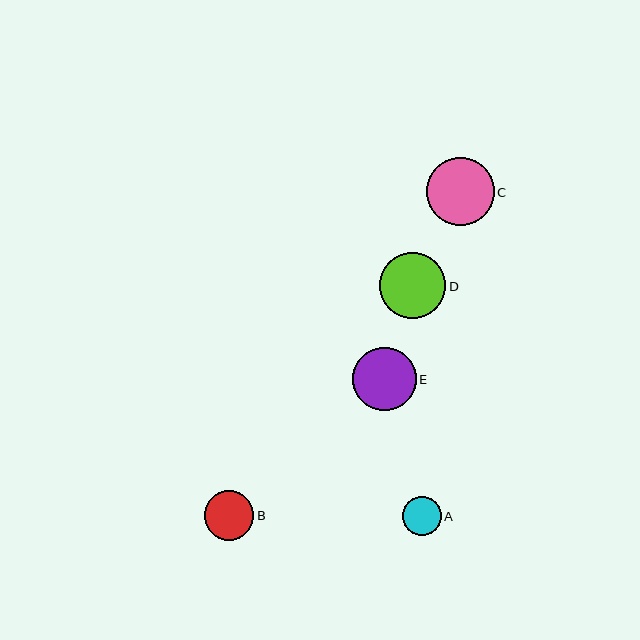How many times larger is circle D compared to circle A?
Circle D is approximately 1.7 times the size of circle A.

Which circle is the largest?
Circle C is the largest with a size of approximately 68 pixels.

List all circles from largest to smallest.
From largest to smallest: C, D, E, B, A.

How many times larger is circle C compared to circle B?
Circle C is approximately 1.4 times the size of circle B.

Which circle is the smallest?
Circle A is the smallest with a size of approximately 39 pixels.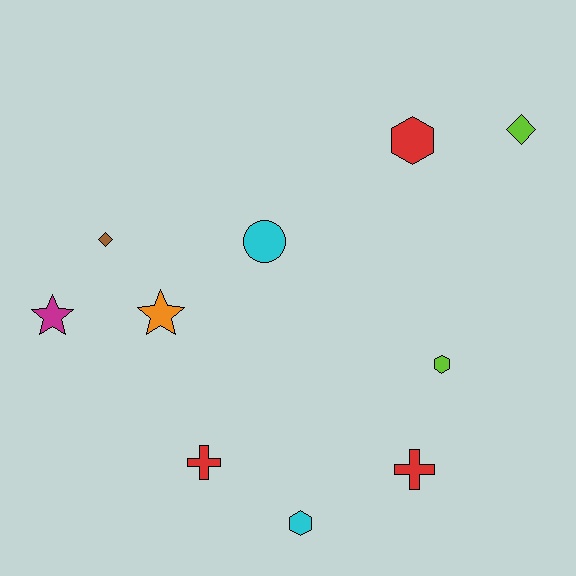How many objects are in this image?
There are 10 objects.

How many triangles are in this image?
There are no triangles.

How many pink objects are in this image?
There are no pink objects.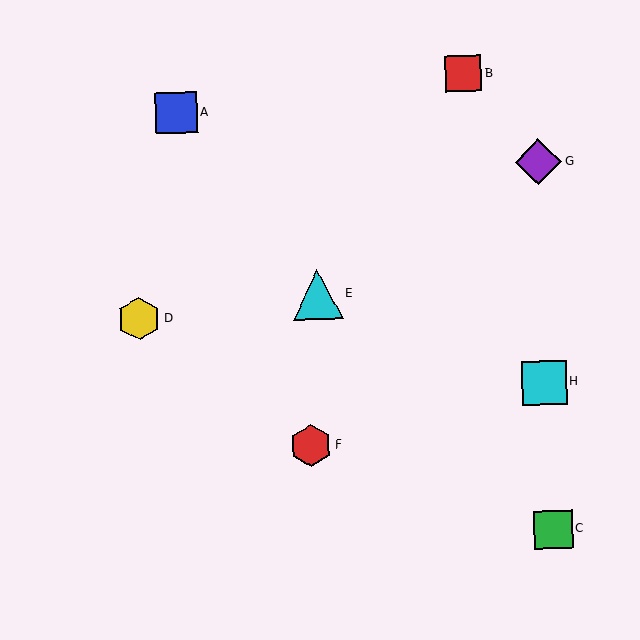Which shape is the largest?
The cyan triangle (labeled E) is the largest.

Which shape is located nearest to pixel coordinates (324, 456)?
The red hexagon (labeled F) at (311, 445) is nearest to that location.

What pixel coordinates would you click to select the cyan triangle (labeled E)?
Click at (318, 294) to select the cyan triangle E.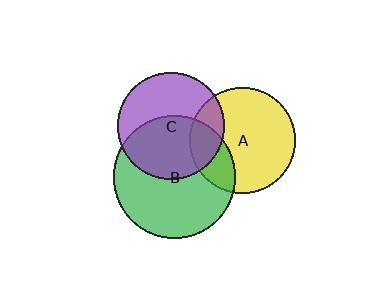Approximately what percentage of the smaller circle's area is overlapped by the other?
Approximately 20%.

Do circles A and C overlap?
Yes.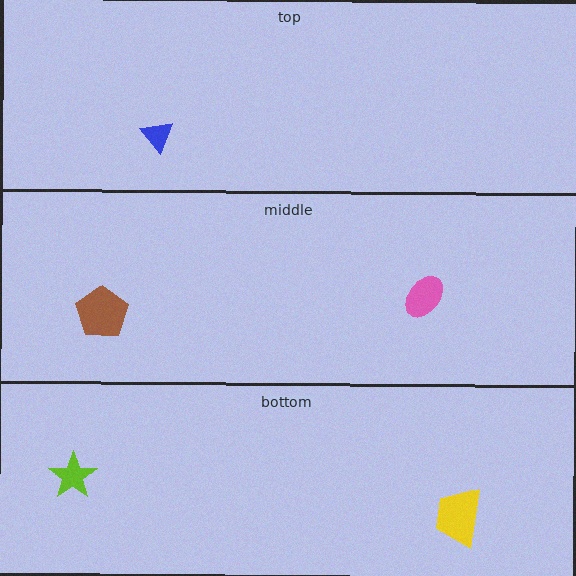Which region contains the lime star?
The bottom region.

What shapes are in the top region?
The blue triangle.